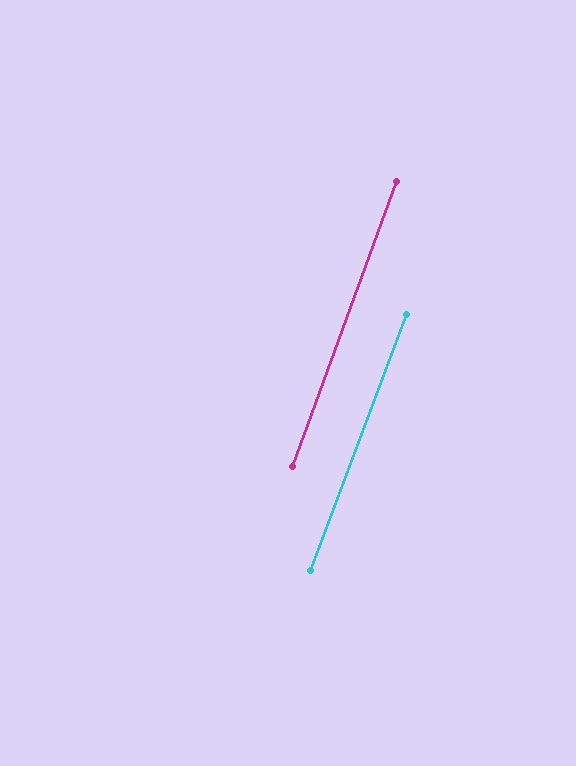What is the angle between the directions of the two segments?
Approximately 1 degree.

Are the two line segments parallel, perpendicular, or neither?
Parallel — their directions differ by only 0.6°.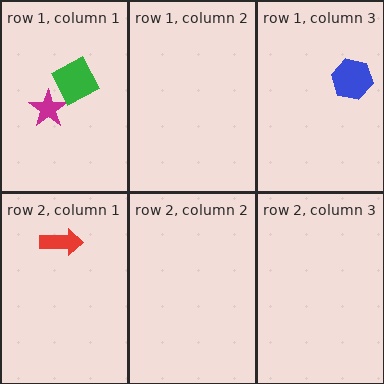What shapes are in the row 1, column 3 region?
The blue hexagon.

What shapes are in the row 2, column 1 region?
The red arrow.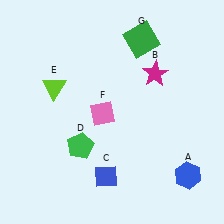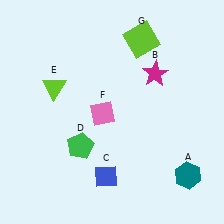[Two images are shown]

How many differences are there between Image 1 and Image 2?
There are 2 differences between the two images.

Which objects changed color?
A changed from blue to teal. G changed from green to lime.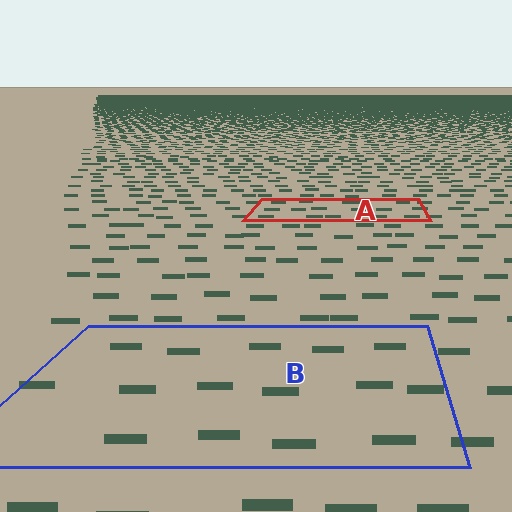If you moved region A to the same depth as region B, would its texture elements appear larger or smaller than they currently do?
They would appear larger. At a closer depth, the same texture elements are projected at a bigger on-screen size.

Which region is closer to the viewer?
Region B is closer. The texture elements there are larger and more spread out.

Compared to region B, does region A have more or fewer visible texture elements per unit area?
Region A has more texture elements per unit area — they are packed more densely because it is farther away.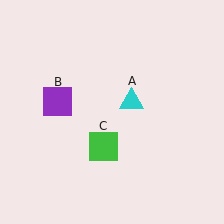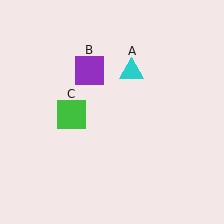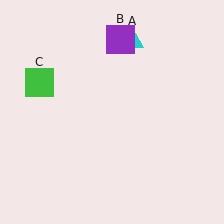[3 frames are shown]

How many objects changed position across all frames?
3 objects changed position: cyan triangle (object A), purple square (object B), green square (object C).